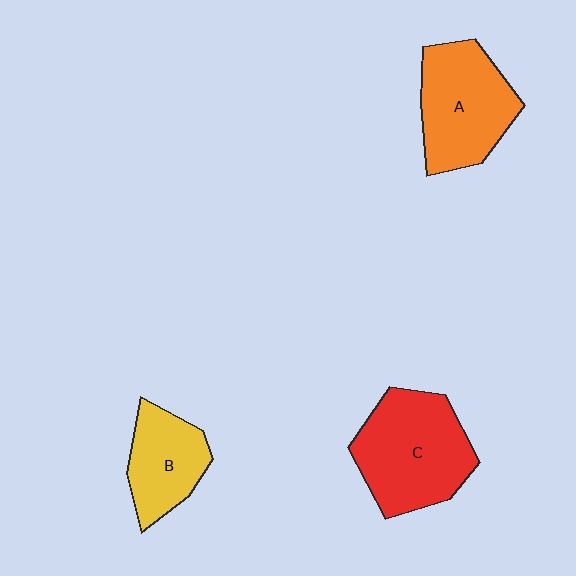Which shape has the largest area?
Shape C (red).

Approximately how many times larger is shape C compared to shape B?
Approximately 1.6 times.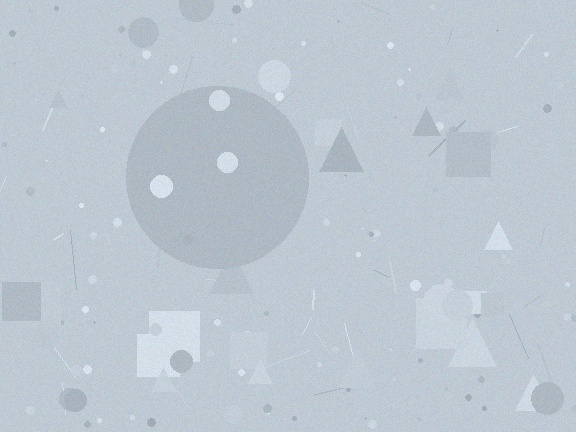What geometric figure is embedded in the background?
A circle is embedded in the background.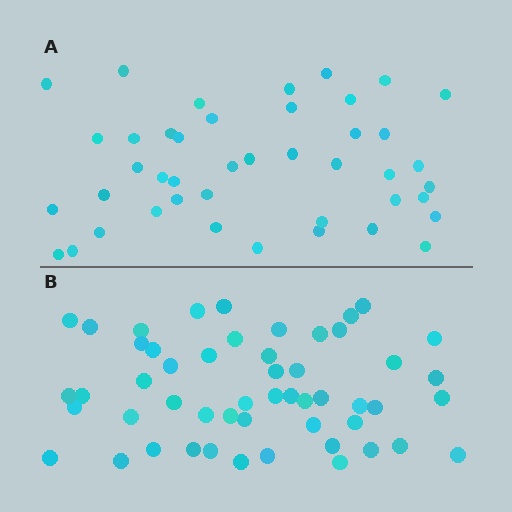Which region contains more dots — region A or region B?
Region B (the bottom region) has more dots.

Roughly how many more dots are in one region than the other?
Region B has roughly 8 or so more dots than region A.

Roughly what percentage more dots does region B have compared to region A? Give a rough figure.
About 20% more.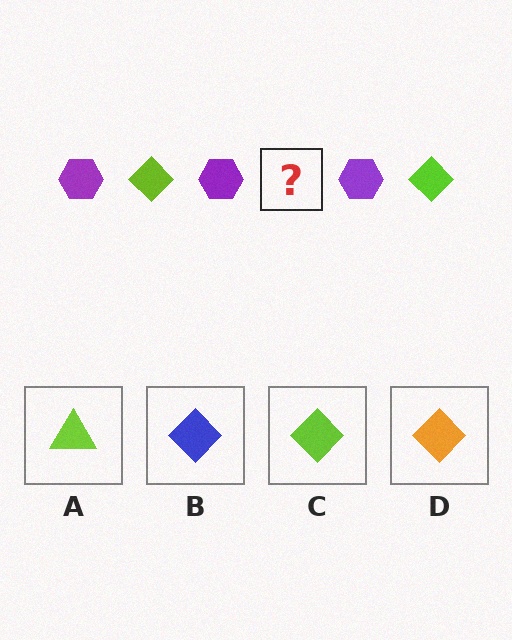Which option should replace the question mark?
Option C.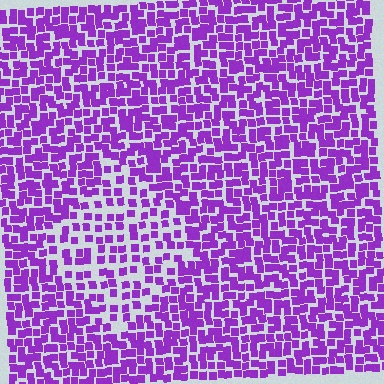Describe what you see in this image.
The image contains small purple elements arranged at two different densities. A diamond-shaped region is visible where the elements are less densely packed than the surrounding area.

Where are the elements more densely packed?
The elements are more densely packed outside the diamond boundary.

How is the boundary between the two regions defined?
The boundary is defined by a change in element density (approximately 1.8x ratio). All elements are the same color, size, and shape.